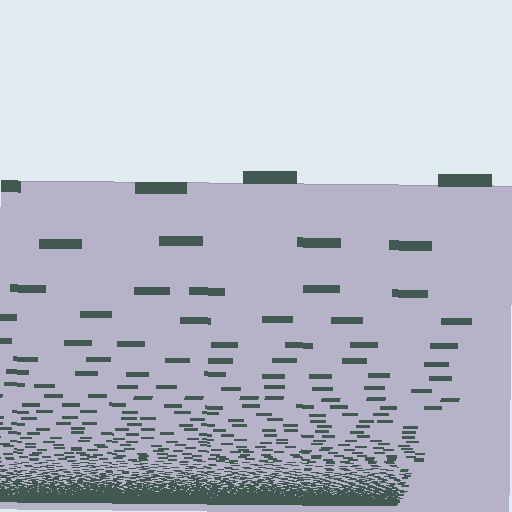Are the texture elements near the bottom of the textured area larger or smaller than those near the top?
Smaller. The gradient is inverted — elements near the bottom are smaller and denser.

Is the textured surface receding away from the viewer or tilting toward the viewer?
The surface appears to tilt toward the viewer. Texture elements get larger and sparser toward the top.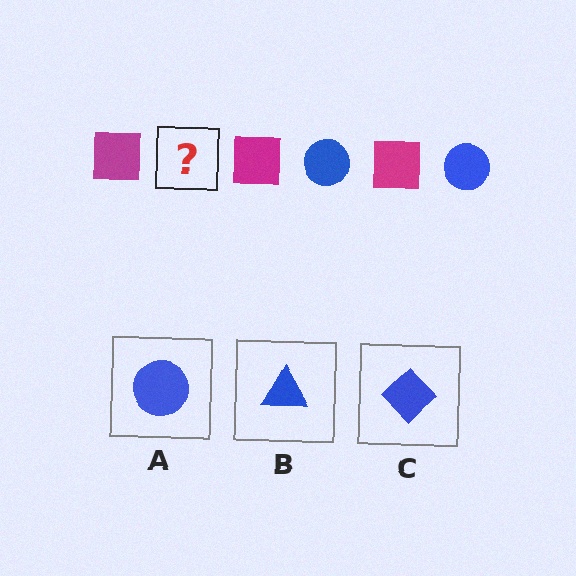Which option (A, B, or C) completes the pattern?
A.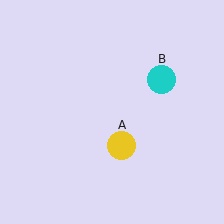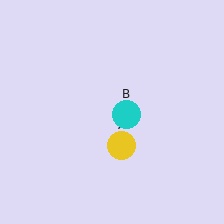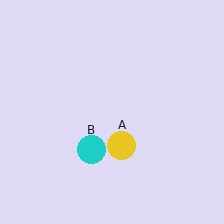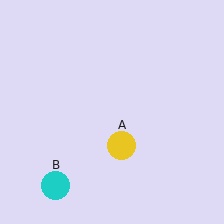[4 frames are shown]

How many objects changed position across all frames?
1 object changed position: cyan circle (object B).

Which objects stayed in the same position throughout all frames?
Yellow circle (object A) remained stationary.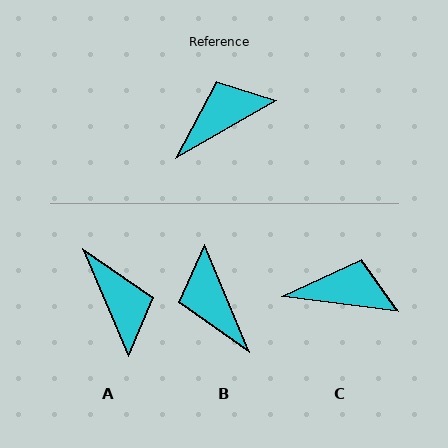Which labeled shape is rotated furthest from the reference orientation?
A, about 97 degrees away.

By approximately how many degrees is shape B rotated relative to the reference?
Approximately 83 degrees counter-clockwise.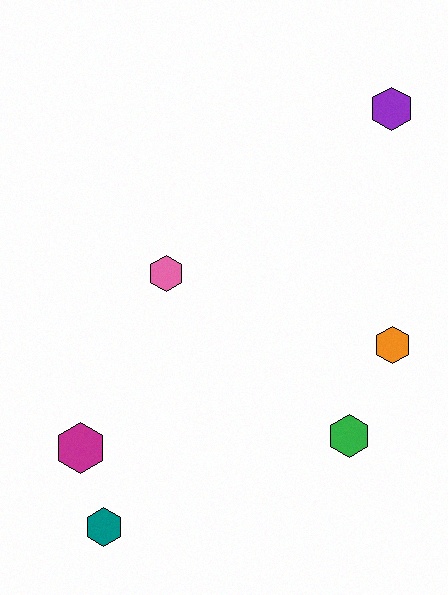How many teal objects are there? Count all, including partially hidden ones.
There is 1 teal object.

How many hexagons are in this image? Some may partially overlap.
There are 6 hexagons.